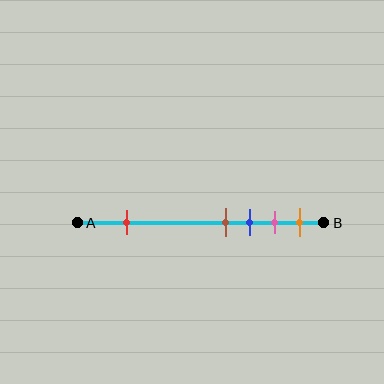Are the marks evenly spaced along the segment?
No, the marks are not evenly spaced.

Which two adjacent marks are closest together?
The brown and blue marks are the closest adjacent pair.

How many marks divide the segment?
There are 5 marks dividing the segment.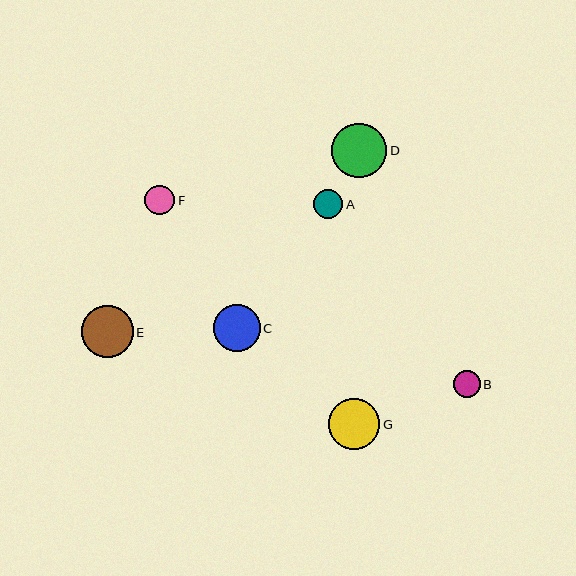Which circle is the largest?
Circle D is the largest with a size of approximately 55 pixels.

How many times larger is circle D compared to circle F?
Circle D is approximately 1.8 times the size of circle F.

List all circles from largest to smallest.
From largest to smallest: D, E, G, C, F, A, B.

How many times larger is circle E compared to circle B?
Circle E is approximately 1.9 times the size of circle B.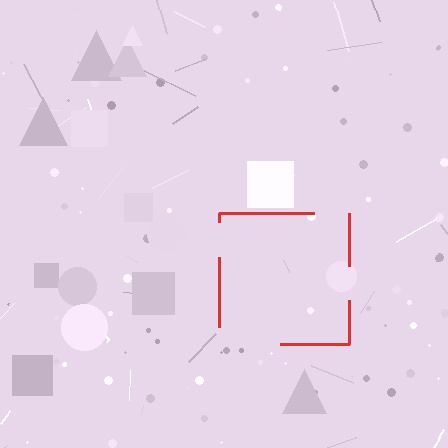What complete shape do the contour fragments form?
The contour fragments form a square.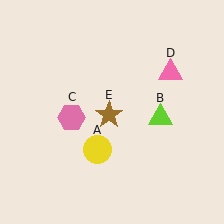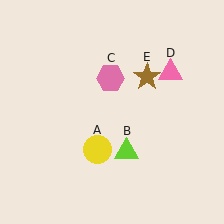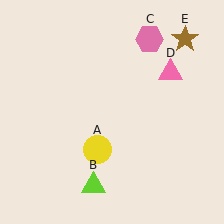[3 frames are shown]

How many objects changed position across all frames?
3 objects changed position: lime triangle (object B), pink hexagon (object C), brown star (object E).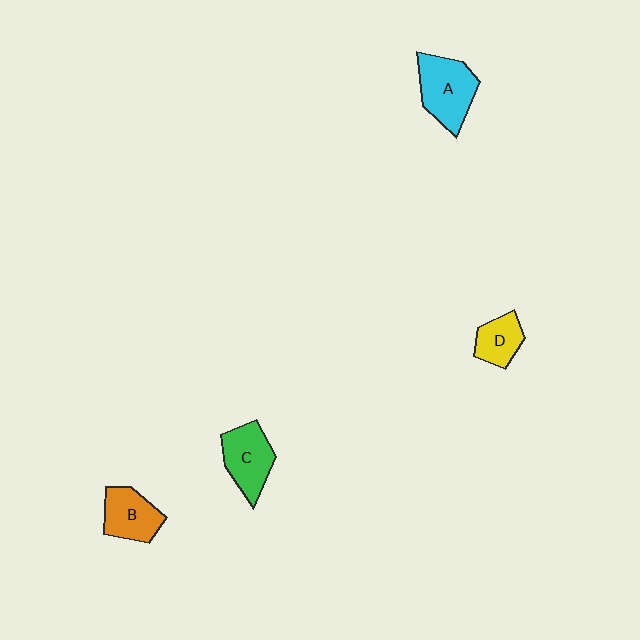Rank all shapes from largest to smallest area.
From largest to smallest: A (cyan), C (green), B (orange), D (yellow).